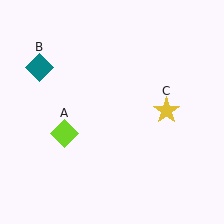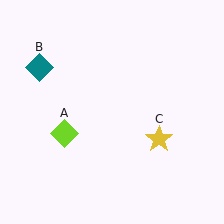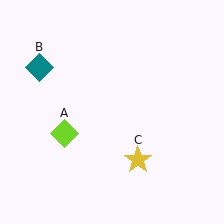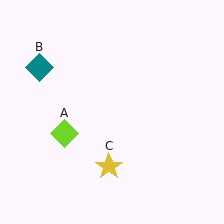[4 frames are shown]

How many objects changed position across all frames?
1 object changed position: yellow star (object C).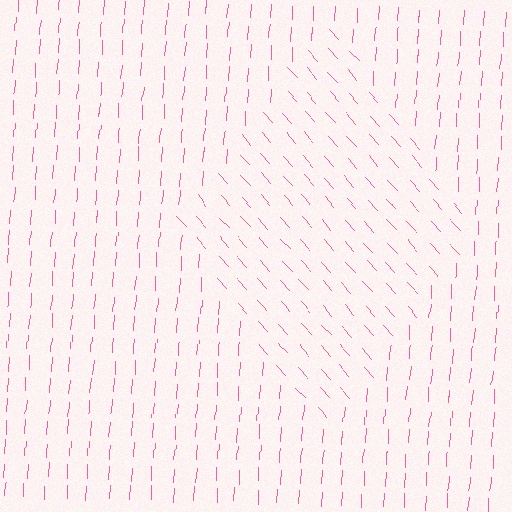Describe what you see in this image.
The image is filled with small pink line segments. A diamond region in the image has lines oriented differently from the surrounding lines, creating a visible texture boundary.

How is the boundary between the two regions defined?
The boundary is defined purely by a change in line orientation (approximately 45 degrees difference). All lines are the same color and thickness.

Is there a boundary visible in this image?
Yes, there is a texture boundary formed by a change in line orientation.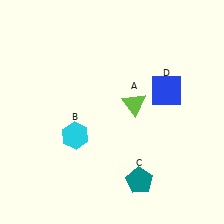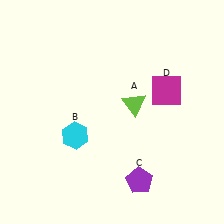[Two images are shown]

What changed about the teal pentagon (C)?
In Image 1, C is teal. In Image 2, it changed to purple.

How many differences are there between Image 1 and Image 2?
There are 2 differences between the two images.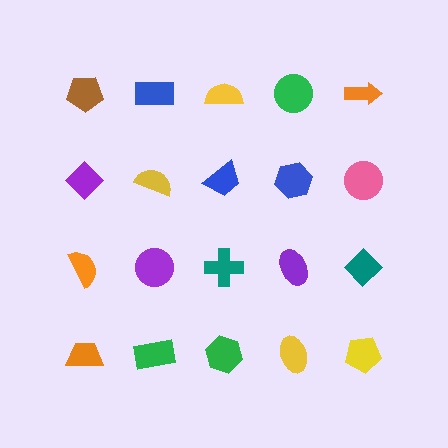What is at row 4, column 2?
A green rectangle.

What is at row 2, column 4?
A blue hexagon.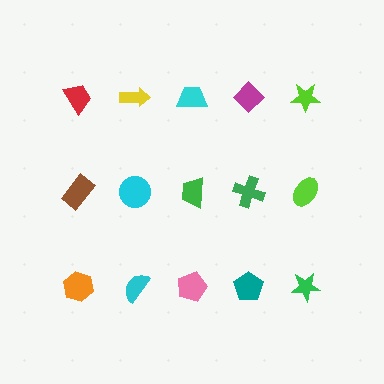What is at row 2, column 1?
A brown rectangle.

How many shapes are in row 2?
5 shapes.